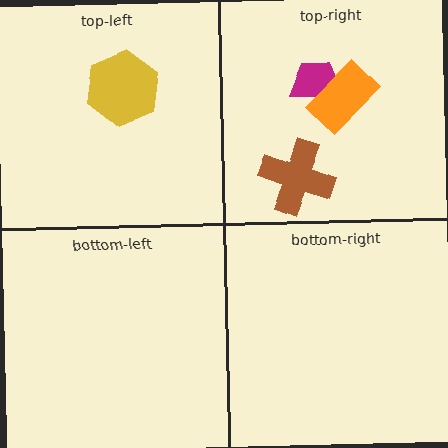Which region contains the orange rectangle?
The top-right region.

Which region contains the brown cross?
The top-right region.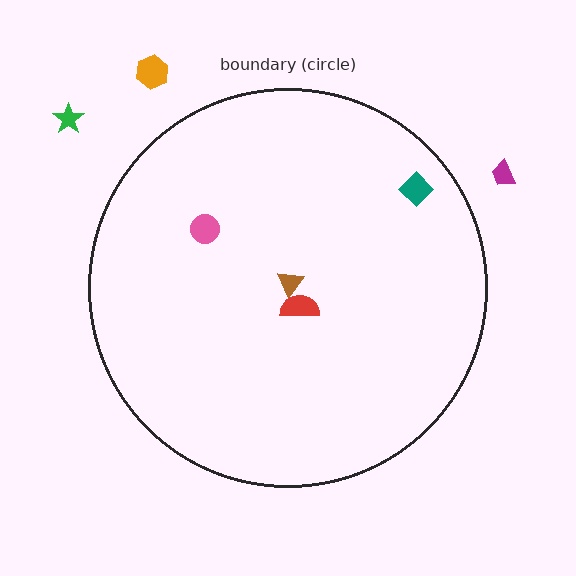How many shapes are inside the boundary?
4 inside, 3 outside.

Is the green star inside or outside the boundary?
Outside.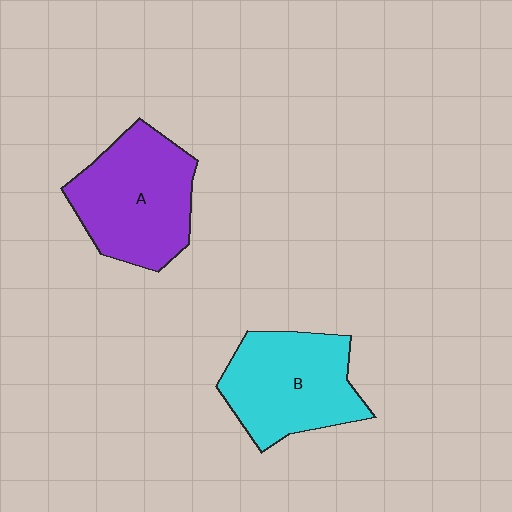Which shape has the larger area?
Shape A (purple).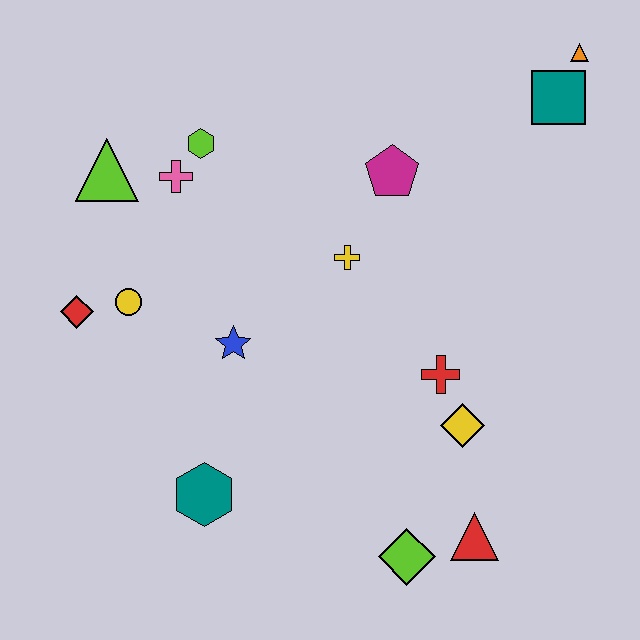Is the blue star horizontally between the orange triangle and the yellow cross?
No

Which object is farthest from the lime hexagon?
The red triangle is farthest from the lime hexagon.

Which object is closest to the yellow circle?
The red diamond is closest to the yellow circle.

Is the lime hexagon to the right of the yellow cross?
No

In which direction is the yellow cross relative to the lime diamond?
The yellow cross is above the lime diamond.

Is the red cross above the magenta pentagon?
No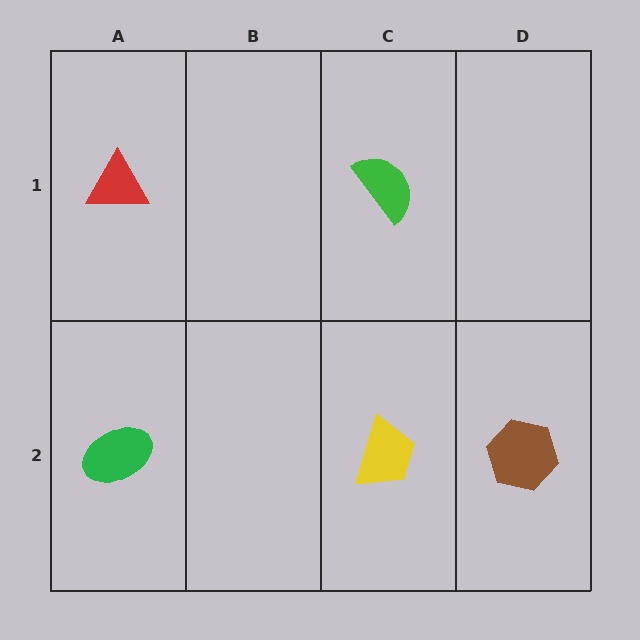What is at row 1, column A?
A red triangle.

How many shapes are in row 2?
3 shapes.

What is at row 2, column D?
A brown hexagon.